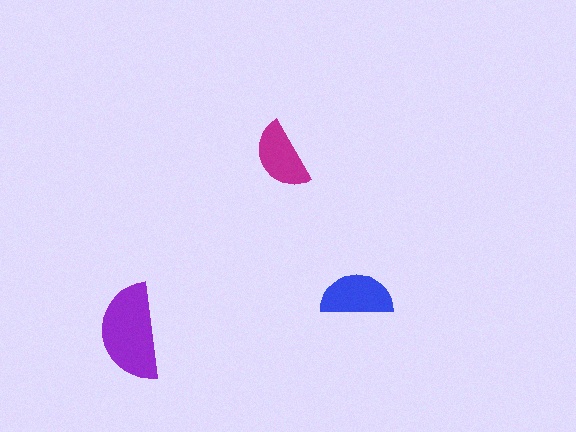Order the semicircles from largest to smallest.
the purple one, the blue one, the magenta one.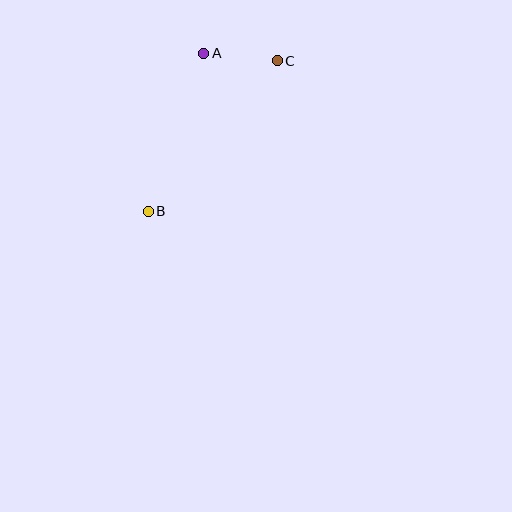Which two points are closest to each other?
Points A and C are closest to each other.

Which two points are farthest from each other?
Points B and C are farthest from each other.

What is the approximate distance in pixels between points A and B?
The distance between A and B is approximately 167 pixels.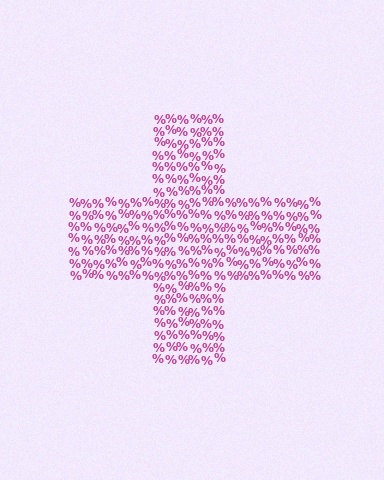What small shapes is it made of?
It is made of small percent signs.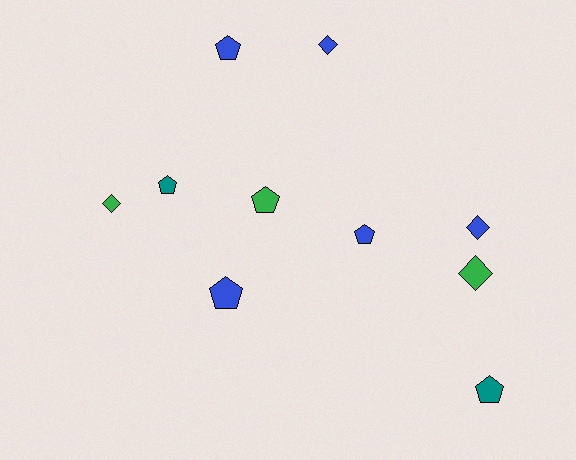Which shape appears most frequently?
Pentagon, with 6 objects.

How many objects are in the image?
There are 10 objects.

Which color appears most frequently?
Blue, with 5 objects.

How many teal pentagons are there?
There are 2 teal pentagons.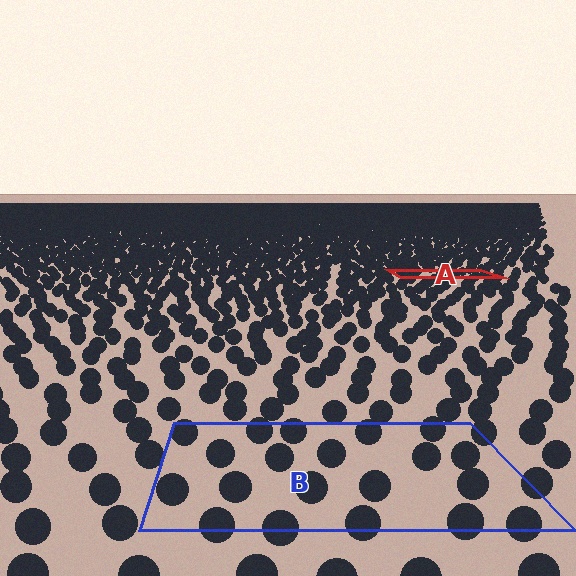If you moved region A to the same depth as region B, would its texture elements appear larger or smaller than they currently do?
They would appear larger. At a closer depth, the same texture elements are projected at a bigger on-screen size.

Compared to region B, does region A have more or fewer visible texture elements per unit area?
Region A has more texture elements per unit area — they are packed more densely because it is farther away.